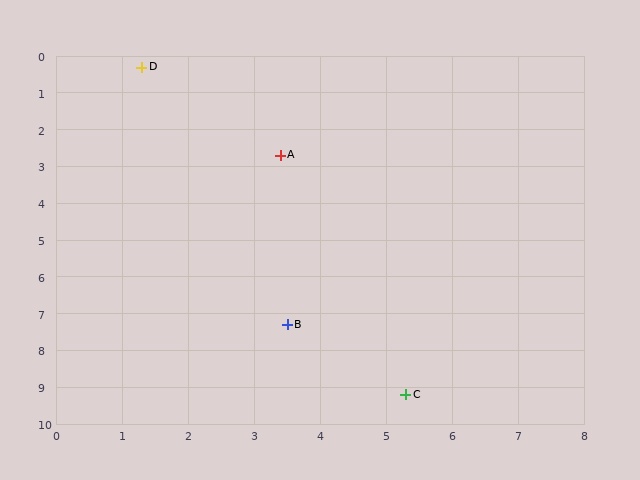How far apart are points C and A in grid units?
Points C and A are about 6.8 grid units apart.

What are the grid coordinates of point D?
Point D is at approximately (1.3, 0.3).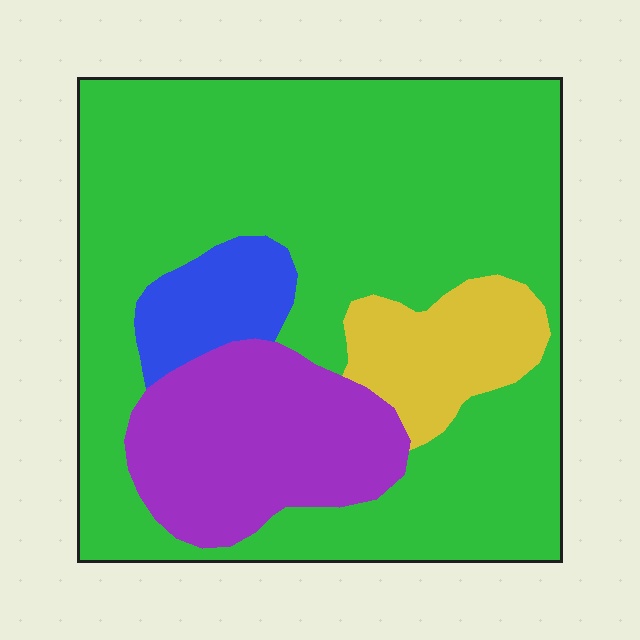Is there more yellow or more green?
Green.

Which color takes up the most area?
Green, at roughly 65%.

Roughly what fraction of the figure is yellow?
Yellow covers around 10% of the figure.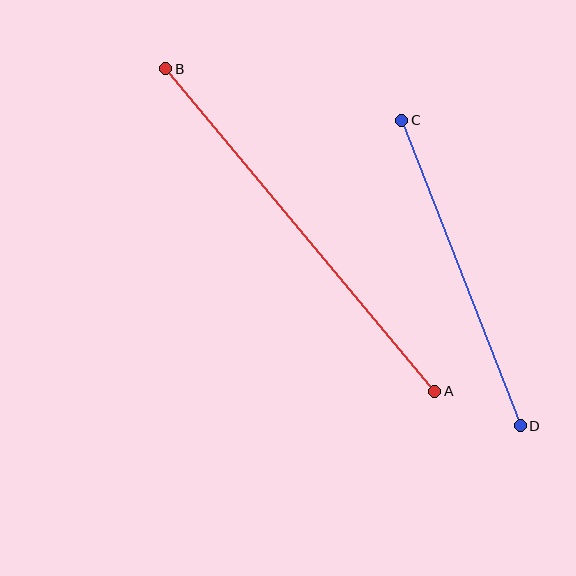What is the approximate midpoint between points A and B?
The midpoint is at approximately (300, 230) pixels.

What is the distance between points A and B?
The distance is approximately 420 pixels.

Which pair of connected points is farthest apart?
Points A and B are farthest apart.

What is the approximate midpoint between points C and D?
The midpoint is at approximately (461, 273) pixels.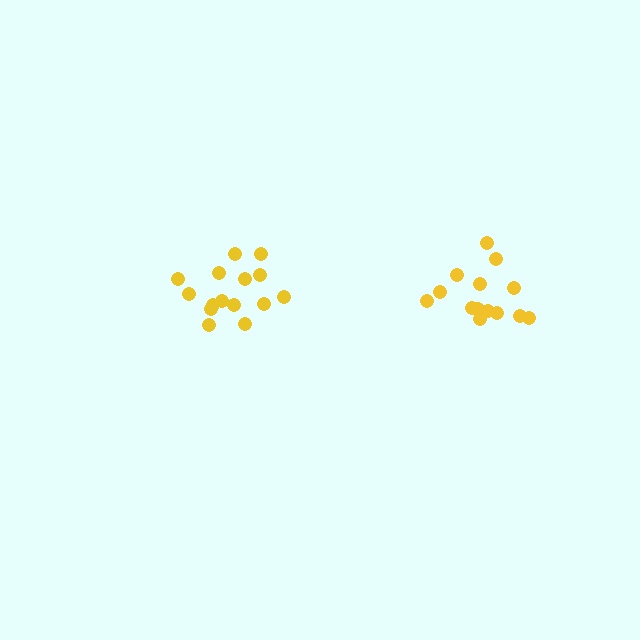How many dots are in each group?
Group 1: 14 dots, Group 2: 15 dots (29 total).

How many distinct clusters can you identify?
There are 2 distinct clusters.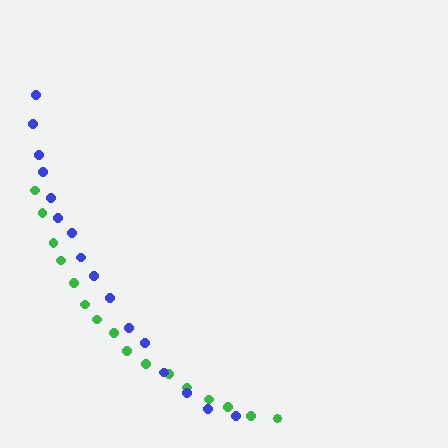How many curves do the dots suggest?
There are 2 distinct paths.